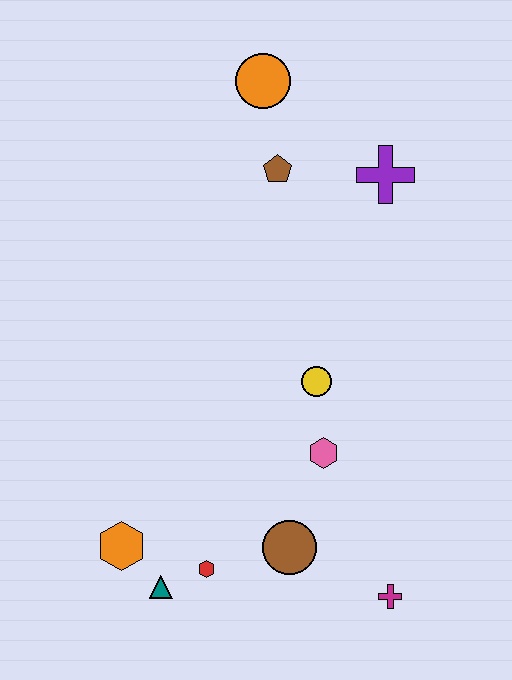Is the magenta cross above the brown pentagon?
No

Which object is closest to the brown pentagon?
The orange circle is closest to the brown pentagon.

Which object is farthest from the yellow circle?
The orange circle is farthest from the yellow circle.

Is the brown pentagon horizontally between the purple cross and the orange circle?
Yes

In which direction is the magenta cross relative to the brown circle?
The magenta cross is to the right of the brown circle.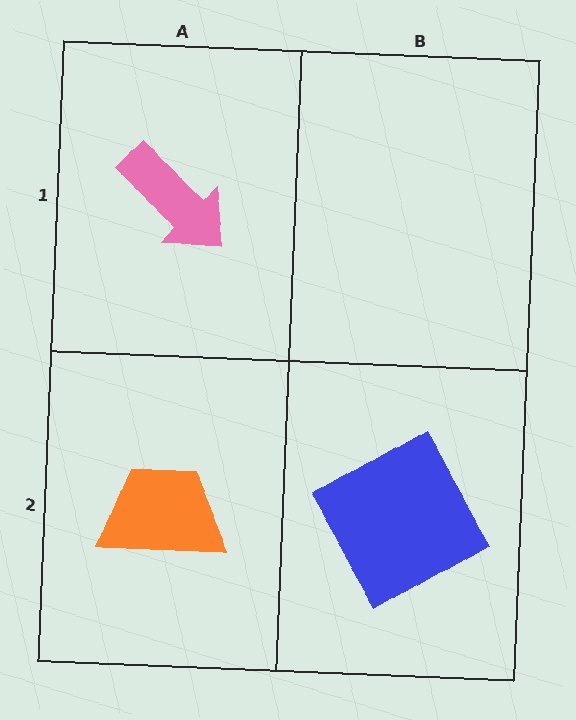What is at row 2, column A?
An orange trapezoid.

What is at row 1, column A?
A pink arrow.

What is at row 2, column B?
A blue diamond.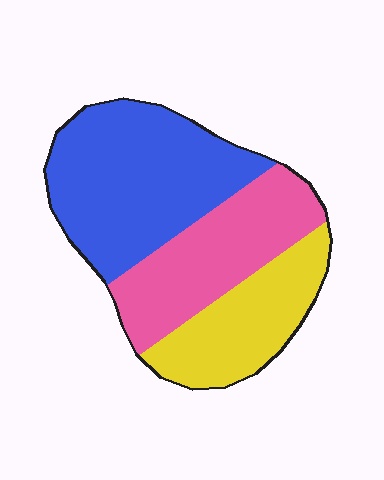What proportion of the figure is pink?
Pink takes up between a sixth and a third of the figure.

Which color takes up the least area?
Yellow, at roughly 25%.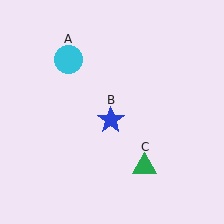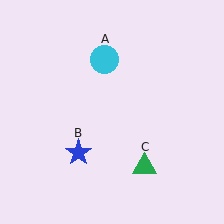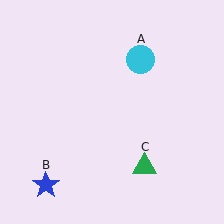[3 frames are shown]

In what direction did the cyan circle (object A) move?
The cyan circle (object A) moved right.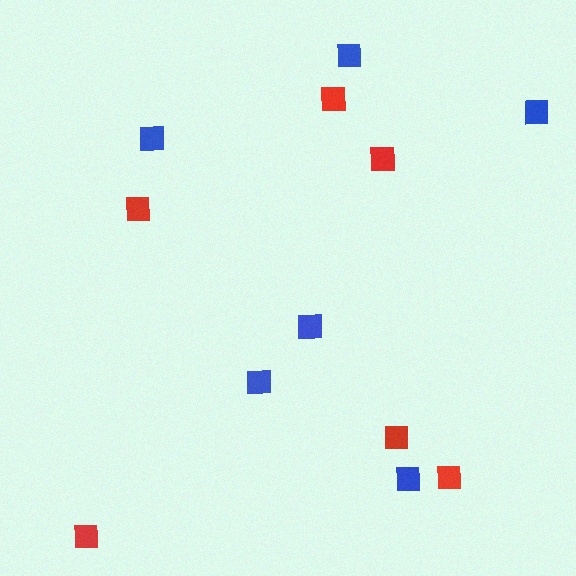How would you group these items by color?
There are 2 groups: one group of red squares (6) and one group of blue squares (6).